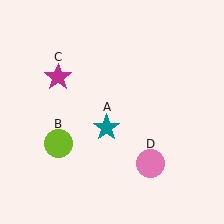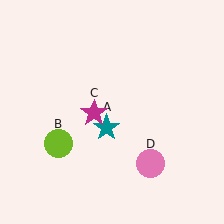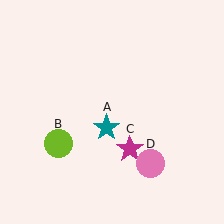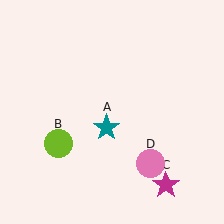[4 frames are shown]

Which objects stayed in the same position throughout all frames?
Teal star (object A) and lime circle (object B) and pink circle (object D) remained stationary.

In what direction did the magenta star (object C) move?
The magenta star (object C) moved down and to the right.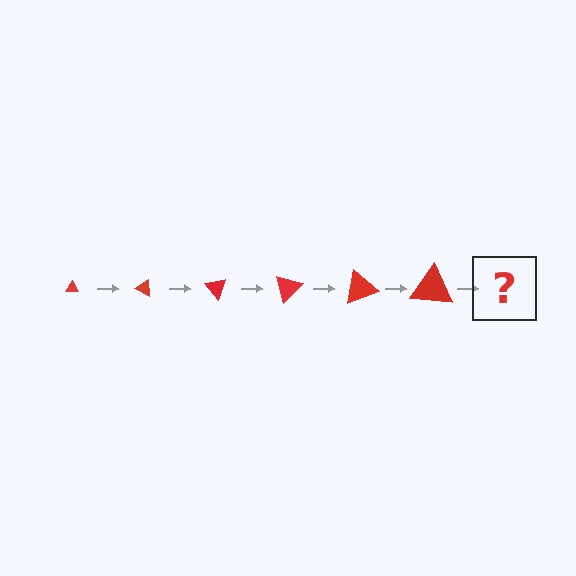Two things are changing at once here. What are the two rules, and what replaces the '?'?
The two rules are that the triangle grows larger each step and it rotates 25 degrees each step. The '?' should be a triangle, larger than the previous one and rotated 150 degrees from the start.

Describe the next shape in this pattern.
It should be a triangle, larger than the previous one and rotated 150 degrees from the start.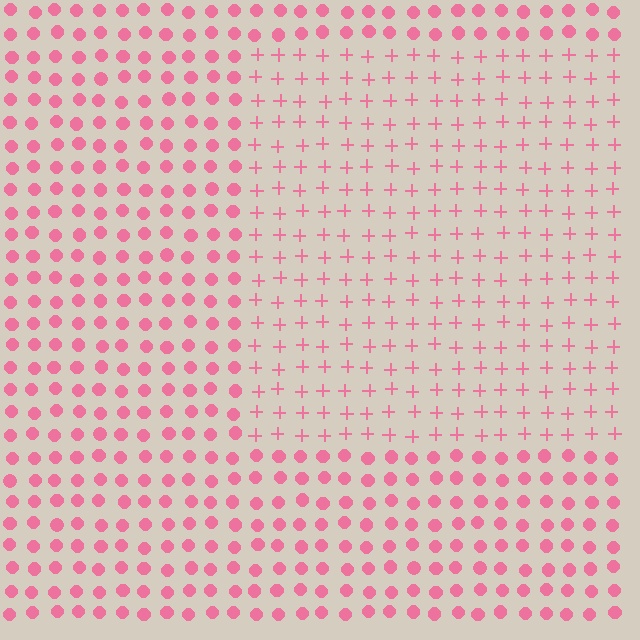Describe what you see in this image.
The image is filled with small pink elements arranged in a uniform grid. A rectangle-shaped region contains plus signs, while the surrounding area contains circles. The boundary is defined purely by the change in element shape.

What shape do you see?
I see a rectangle.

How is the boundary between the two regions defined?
The boundary is defined by a change in element shape: plus signs inside vs. circles outside. All elements share the same color and spacing.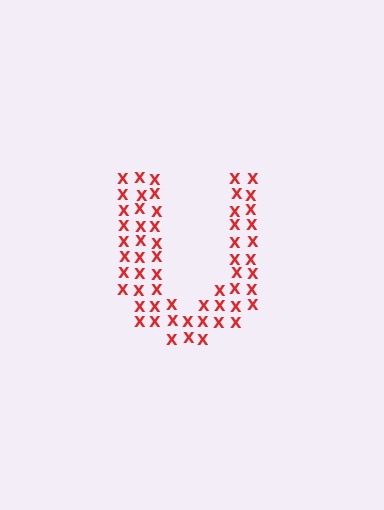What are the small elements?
The small elements are letter X's.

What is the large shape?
The large shape is the letter U.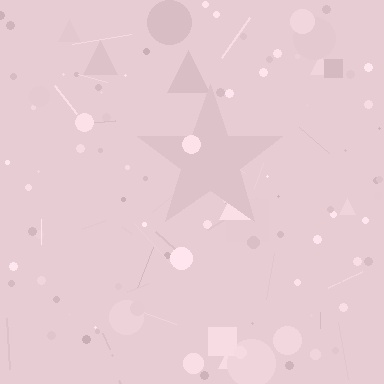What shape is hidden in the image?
A star is hidden in the image.